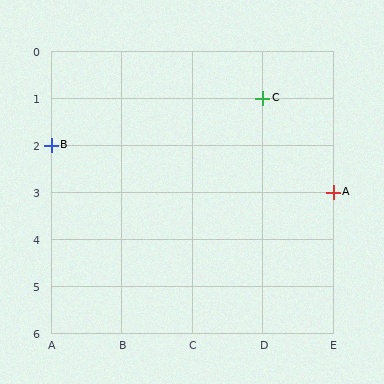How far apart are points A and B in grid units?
Points A and B are 4 columns and 1 row apart (about 4.1 grid units diagonally).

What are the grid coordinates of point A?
Point A is at grid coordinates (E, 3).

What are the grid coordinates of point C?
Point C is at grid coordinates (D, 1).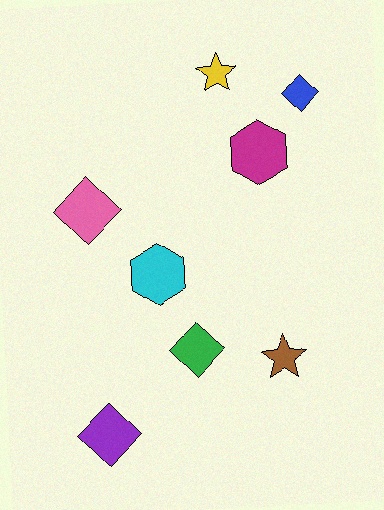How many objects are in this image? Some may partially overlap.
There are 8 objects.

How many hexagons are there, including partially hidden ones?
There are 2 hexagons.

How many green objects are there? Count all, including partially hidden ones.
There is 1 green object.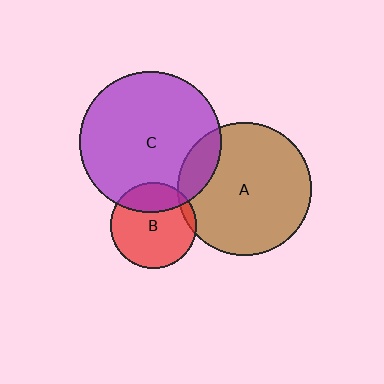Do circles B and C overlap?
Yes.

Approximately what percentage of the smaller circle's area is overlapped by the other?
Approximately 25%.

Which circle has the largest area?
Circle C (purple).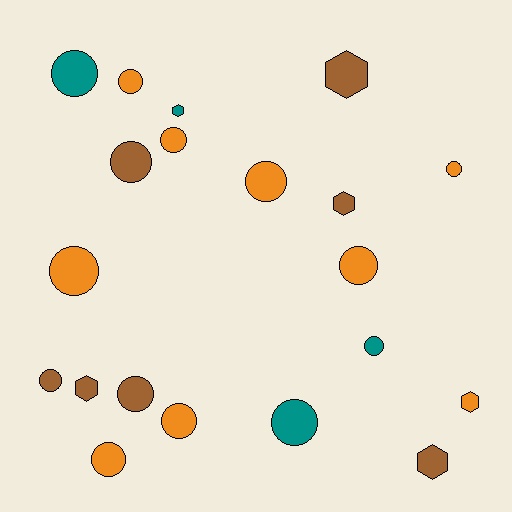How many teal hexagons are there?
There is 1 teal hexagon.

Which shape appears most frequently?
Circle, with 14 objects.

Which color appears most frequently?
Orange, with 9 objects.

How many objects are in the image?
There are 20 objects.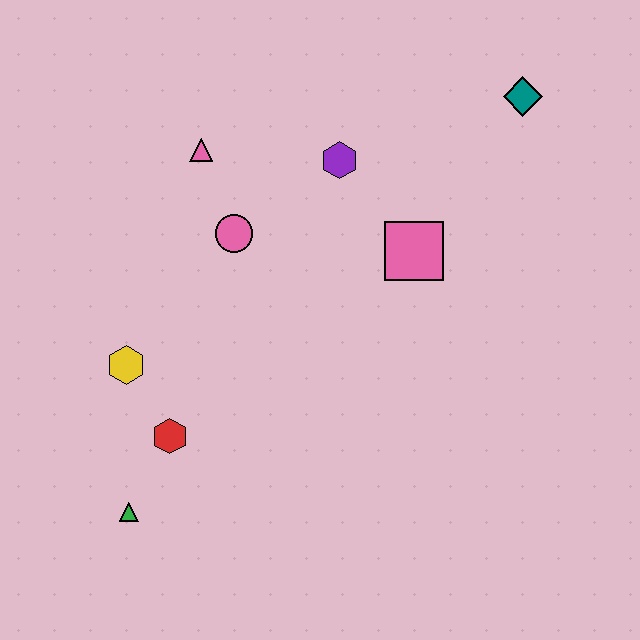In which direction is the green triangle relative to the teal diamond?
The green triangle is below the teal diamond.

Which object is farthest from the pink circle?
The teal diamond is farthest from the pink circle.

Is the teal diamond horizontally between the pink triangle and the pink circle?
No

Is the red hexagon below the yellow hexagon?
Yes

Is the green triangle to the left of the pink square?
Yes